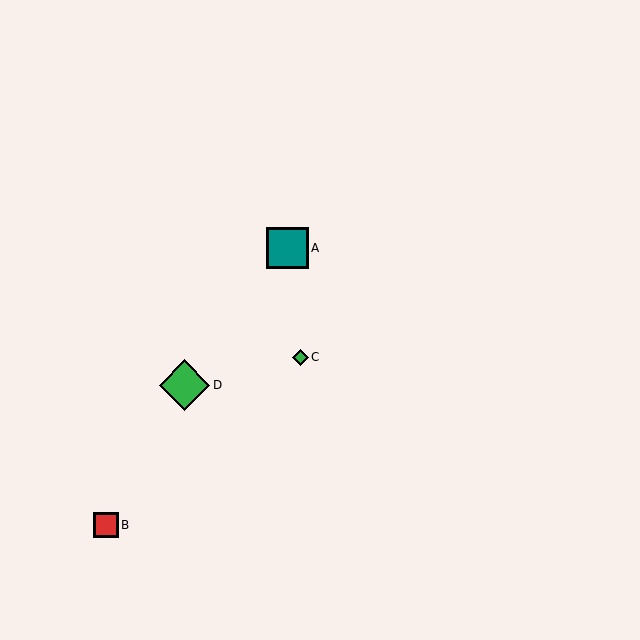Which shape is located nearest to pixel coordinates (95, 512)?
The red square (labeled B) at (106, 525) is nearest to that location.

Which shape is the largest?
The green diamond (labeled D) is the largest.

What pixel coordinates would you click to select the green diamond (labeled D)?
Click at (185, 385) to select the green diamond D.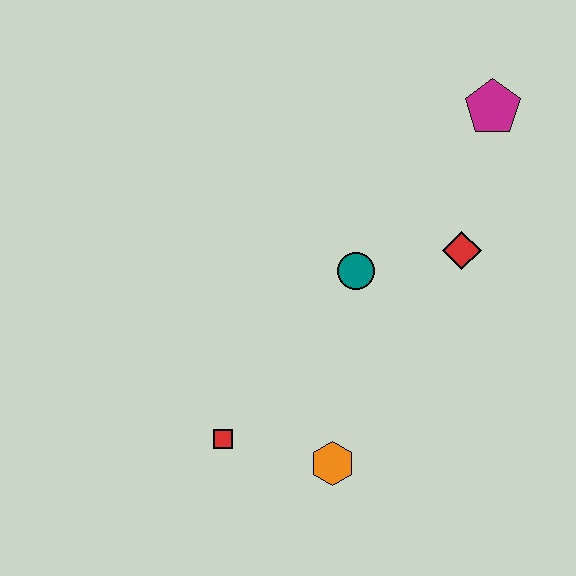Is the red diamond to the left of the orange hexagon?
No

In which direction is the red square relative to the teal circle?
The red square is below the teal circle.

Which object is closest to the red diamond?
The teal circle is closest to the red diamond.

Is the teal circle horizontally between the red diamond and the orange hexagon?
Yes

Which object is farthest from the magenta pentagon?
The red square is farthest from the magenta pentagon.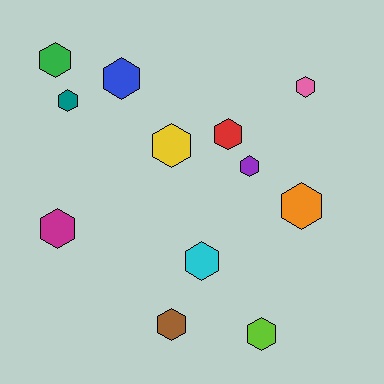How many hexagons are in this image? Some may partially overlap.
There are 12 hexagons.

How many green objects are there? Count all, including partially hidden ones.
There is 1 green object.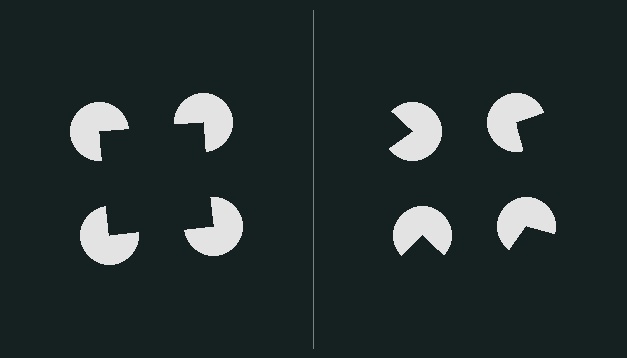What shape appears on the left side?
An illusory square.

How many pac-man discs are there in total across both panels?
8 — 4 on each side.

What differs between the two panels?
The pac-man discs are positioned identically on both sides; only the wedge orientations differ. On the left they align to a square; on the right they are misaligned.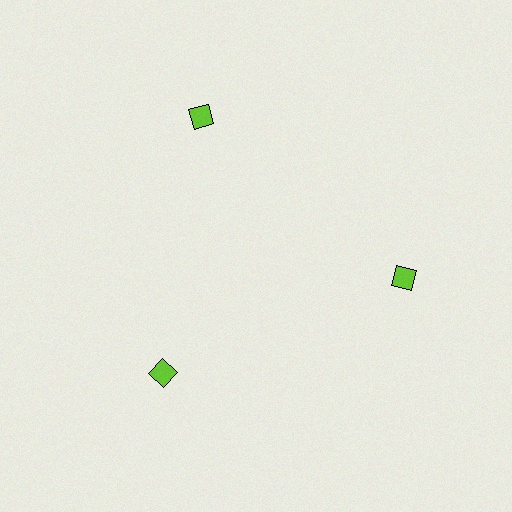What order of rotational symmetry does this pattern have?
This pattern has 3-fold rotational symmetry.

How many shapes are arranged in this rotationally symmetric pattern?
There are 3 shapes, arranged in 3 groups of 1.